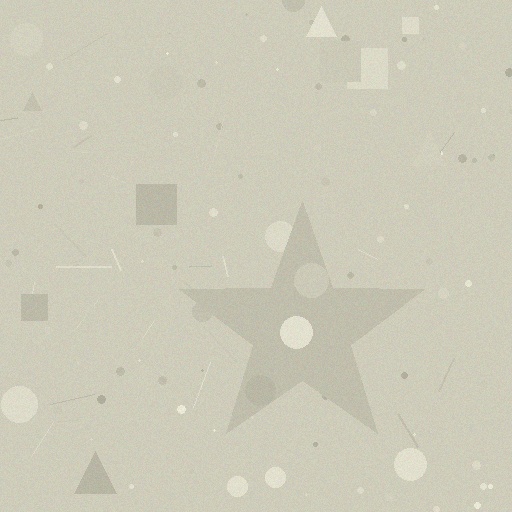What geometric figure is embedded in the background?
A star is embedded in the background.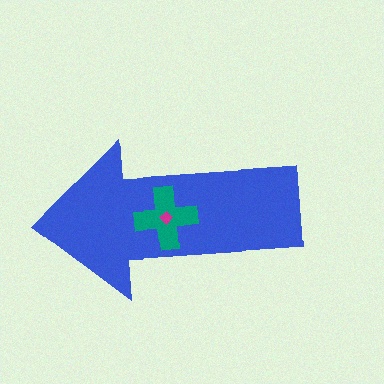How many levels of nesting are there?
3.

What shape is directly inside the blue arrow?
The teal cross.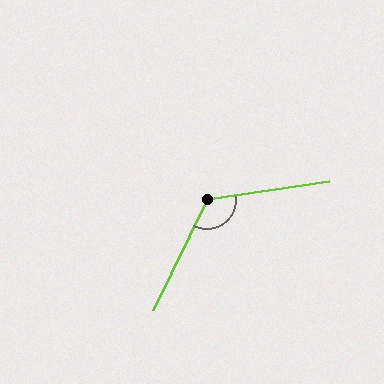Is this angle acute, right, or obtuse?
It is obtuse.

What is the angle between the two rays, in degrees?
Approximately 124 degrees.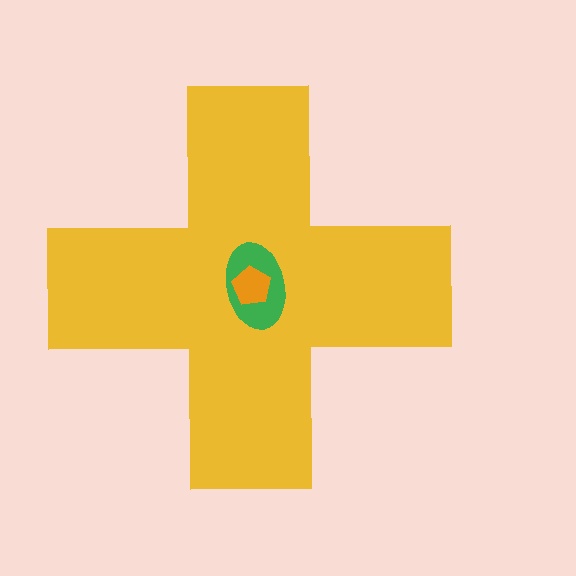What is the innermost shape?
The orange pentagon.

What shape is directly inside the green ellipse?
The orange pentagon.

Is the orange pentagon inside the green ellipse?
Yes.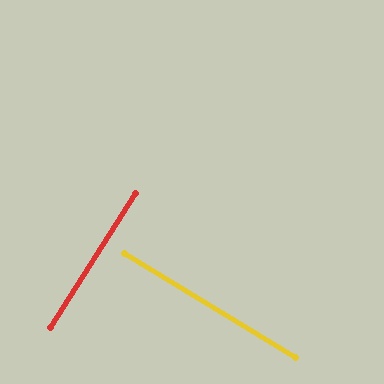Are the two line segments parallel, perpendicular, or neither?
Perpendicular — they meet at approximately 89°.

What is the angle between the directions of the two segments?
Approximately 89 degrees.